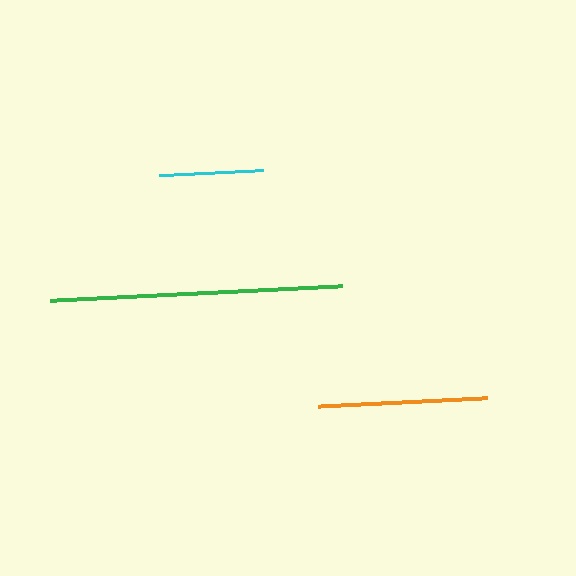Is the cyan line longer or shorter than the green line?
The green line is longer than the cyan line.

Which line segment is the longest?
The green line is the longest at approximately 291 pixels.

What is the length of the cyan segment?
The cyan segment is approximately 104 pixels long.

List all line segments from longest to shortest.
From longest to shortest: green, orange, cyan.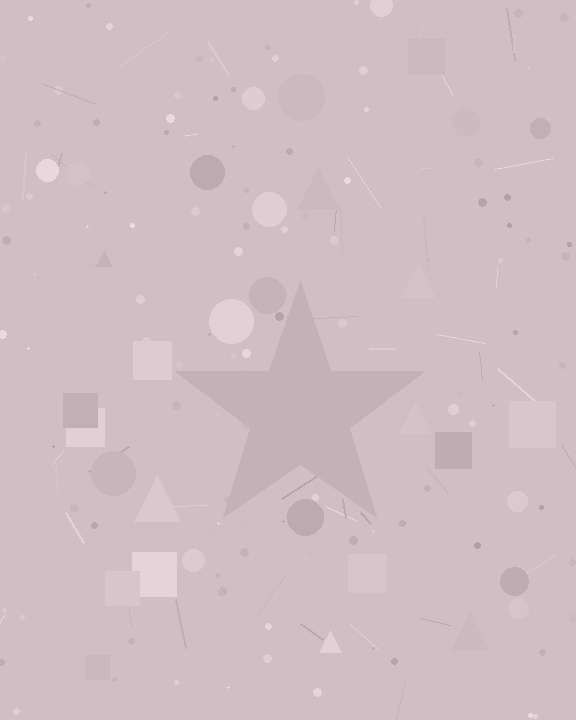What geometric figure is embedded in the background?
A star is embedded in the background.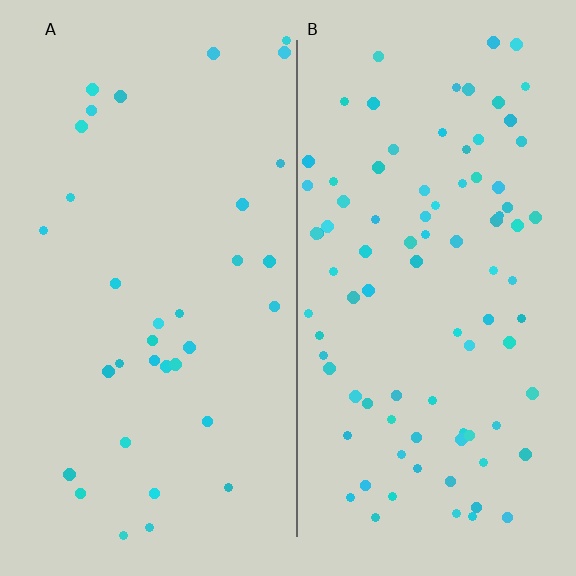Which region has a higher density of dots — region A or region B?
B (the right).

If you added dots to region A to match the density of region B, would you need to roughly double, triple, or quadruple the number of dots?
Approximately triple.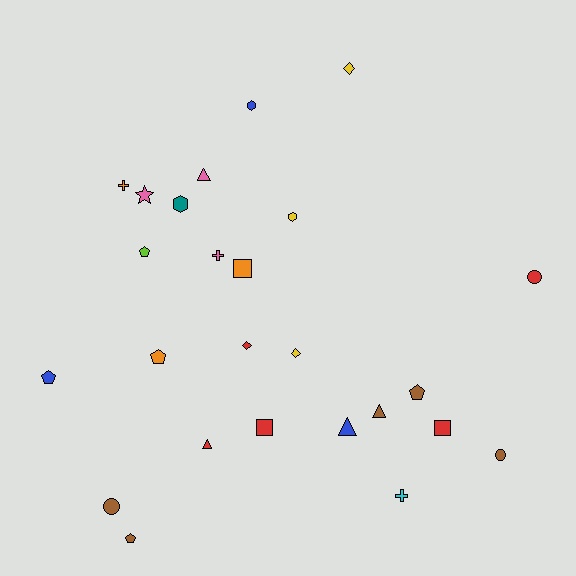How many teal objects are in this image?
There is 1 teal object.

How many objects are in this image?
There are 25 objects.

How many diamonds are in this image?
There are 3 diamonds.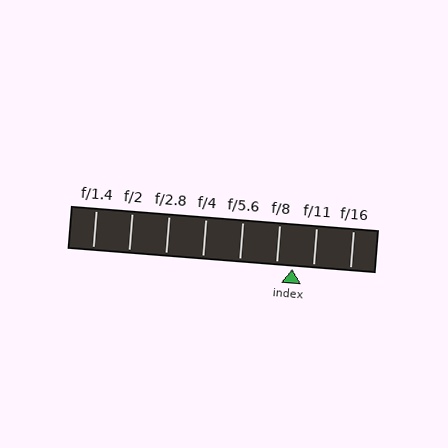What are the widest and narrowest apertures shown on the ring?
The widest aperture shown is f/1.4 and the narrowest is f/16.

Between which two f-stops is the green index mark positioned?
The index mark is between f/8 and f/11.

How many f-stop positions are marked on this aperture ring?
There are 8 f-stop positions marked.